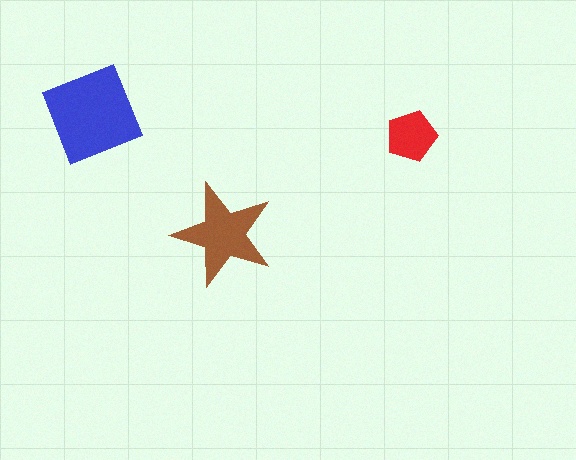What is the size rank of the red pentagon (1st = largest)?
3rd.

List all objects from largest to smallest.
The blue diamond, the brown star, the red pentagon.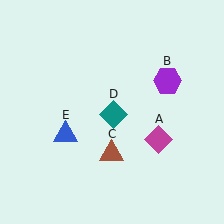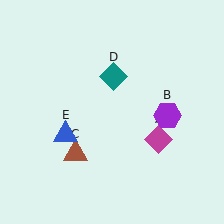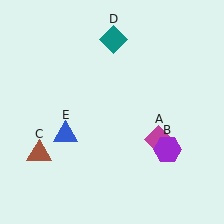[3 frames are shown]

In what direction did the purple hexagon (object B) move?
The purple hexagon (object B) moved down.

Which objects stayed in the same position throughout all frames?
Magenta diamond (object A) and blue triangle (object E) remained stationary.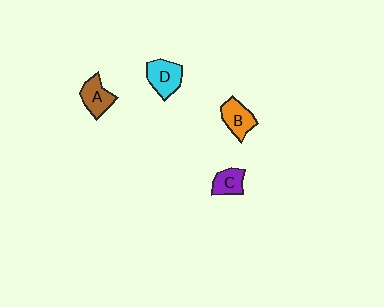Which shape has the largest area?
Shape D (cyan).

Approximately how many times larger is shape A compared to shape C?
Approximately 1.3 times.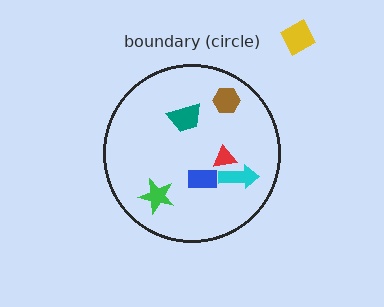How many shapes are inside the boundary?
6 inside, 1 outside.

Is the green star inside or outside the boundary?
Inside.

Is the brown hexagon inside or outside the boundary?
Inside.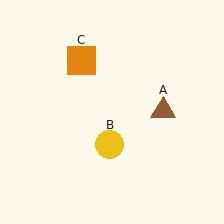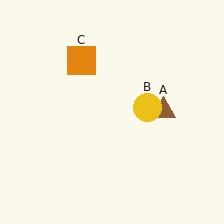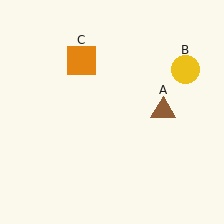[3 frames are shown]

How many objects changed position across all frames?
1 object changed position: yellow circle (object B).